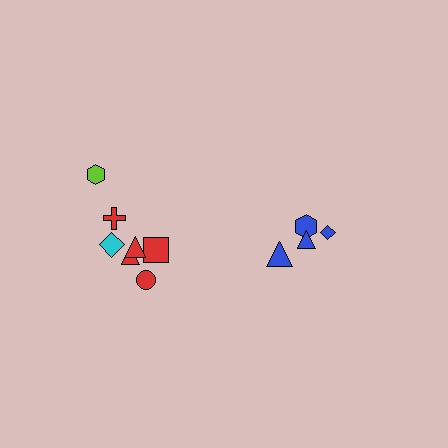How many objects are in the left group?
There are 7 objects.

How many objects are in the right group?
There are 4 objects.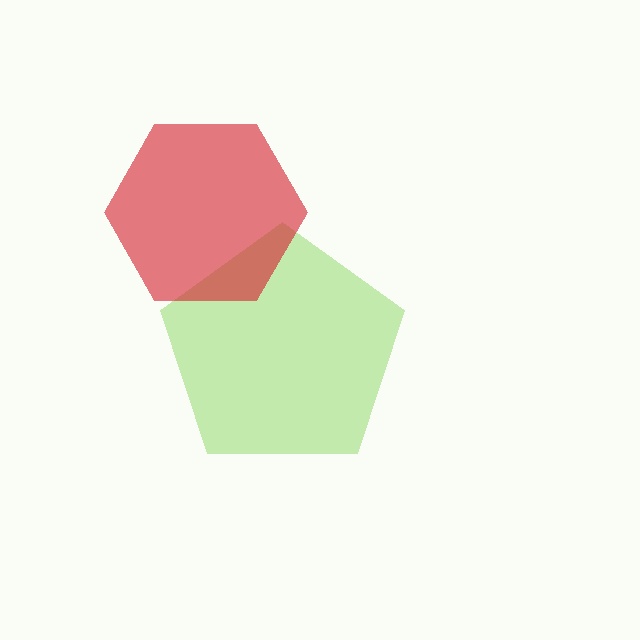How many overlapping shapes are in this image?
There are 2 overlapping shapes in the image.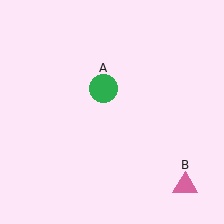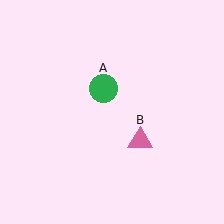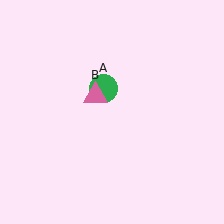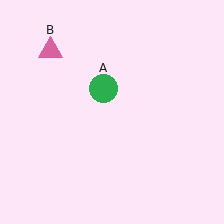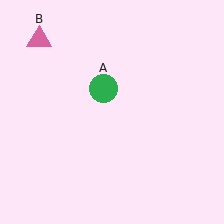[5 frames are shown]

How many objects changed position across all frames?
1 object changed position: pink triangle (object B).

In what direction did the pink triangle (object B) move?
The pink triangle (object B) moved up and to the left.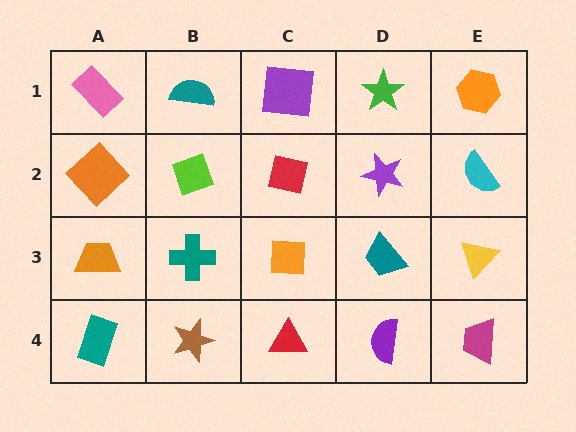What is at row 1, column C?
A purple square.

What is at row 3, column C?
An orange square.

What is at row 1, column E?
An orange hexagon.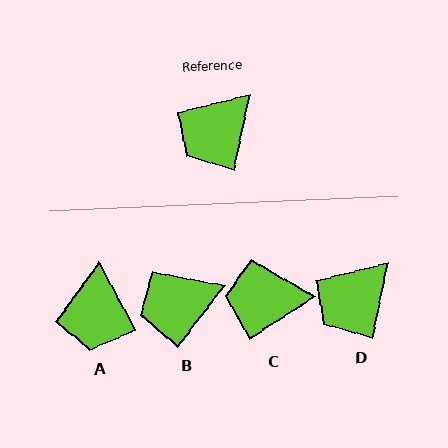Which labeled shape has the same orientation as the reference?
D.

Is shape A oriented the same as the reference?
No, it is off by about 40 degrees.